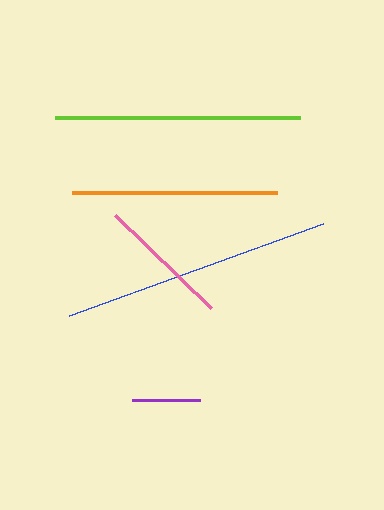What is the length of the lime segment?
The lime segment is approximately 245 pixels long.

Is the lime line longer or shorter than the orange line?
The lime line is longer than the orange line.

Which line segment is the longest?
The blue line is the longest at approximately 270 pixels.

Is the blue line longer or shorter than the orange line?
The blue line is longer than the orange line.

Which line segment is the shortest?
The purple line is the shortest at approximately 68 pixels.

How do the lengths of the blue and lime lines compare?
The blue and lime lines are approximately the same length.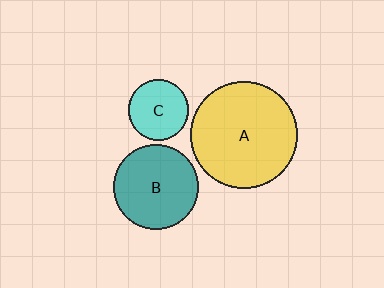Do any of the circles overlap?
No, none of the circles overlap.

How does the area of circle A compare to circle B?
Approximately 1.6 times.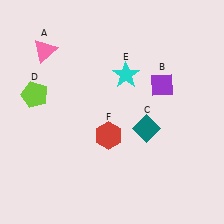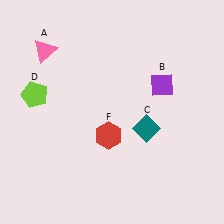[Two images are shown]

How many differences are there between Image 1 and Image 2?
There is 1 difference between the two images.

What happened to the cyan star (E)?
The cyan star (E) was removed in Image 2. It was in the top-right area of Image 1.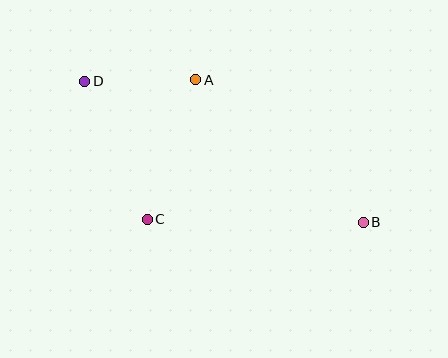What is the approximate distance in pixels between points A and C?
The distance between A and C is approximately 147 pixels.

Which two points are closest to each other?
Points A and D are closest to each other.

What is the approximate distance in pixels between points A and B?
The distance between A and B is approximately 220 pixels.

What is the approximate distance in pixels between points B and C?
The distance between B and C is approximately 216 pixels.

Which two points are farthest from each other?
Points B and D are farthest from each other.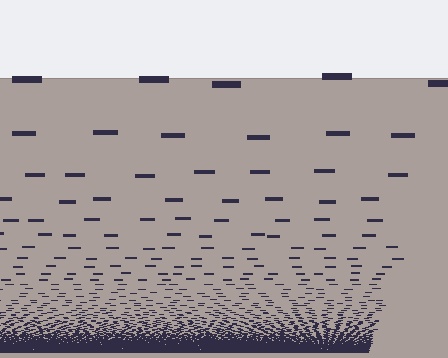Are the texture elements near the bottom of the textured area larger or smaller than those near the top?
Smaller. The gradient is inverted — elements near the bottom are smaller and denser.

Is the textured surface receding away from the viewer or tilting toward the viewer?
The surface appears to tilt toward the viewer. Texture elements get larger and sparser toward the top.